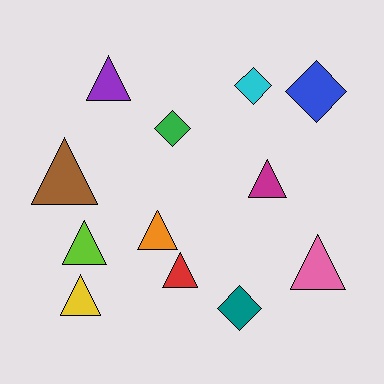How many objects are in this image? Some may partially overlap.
There are 12 objects.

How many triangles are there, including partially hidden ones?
There are 8 triangles.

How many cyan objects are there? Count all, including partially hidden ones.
There is 1 cyan object.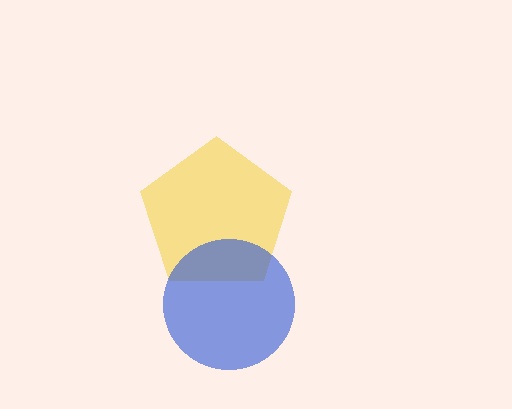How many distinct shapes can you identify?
There are 2 distinct shapes: a yellow pentagon, a blue circle.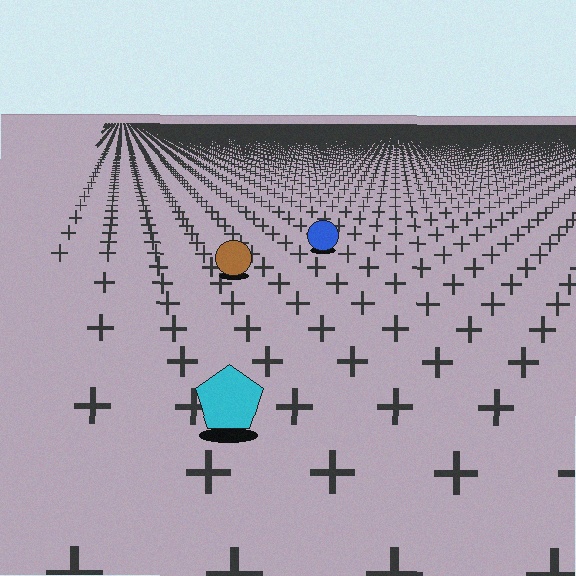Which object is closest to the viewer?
The cyan pentagon is closest. The texture marks near it are larger and more spread out.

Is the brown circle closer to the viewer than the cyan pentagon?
No. The cyan pentagon is closer — you can tell from the texture gradient: the ground texture is coarser near it.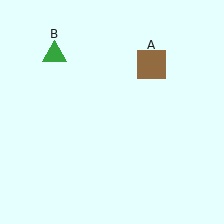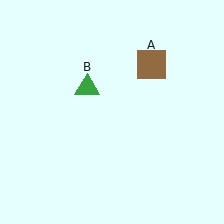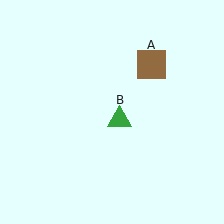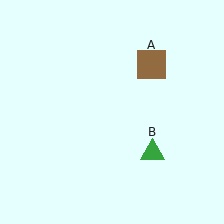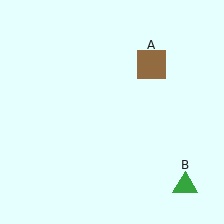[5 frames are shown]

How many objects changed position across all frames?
1 object changed position: green triangle (object B).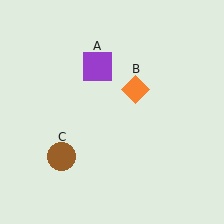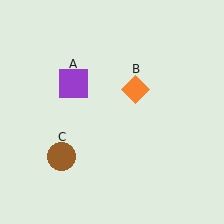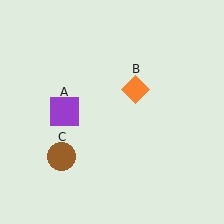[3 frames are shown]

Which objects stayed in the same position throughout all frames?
Orange diamond (object B) and brown circle (object C) remained stationary.